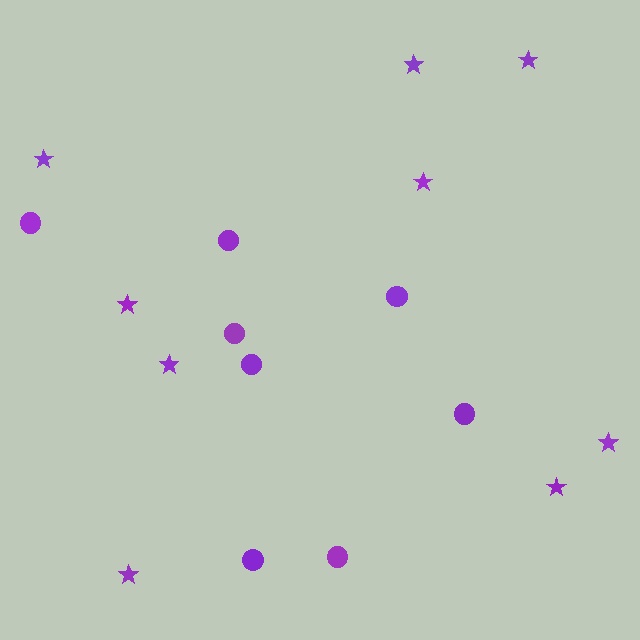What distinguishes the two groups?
There are 2 groups: one group of circles (8) and one group of stars (9).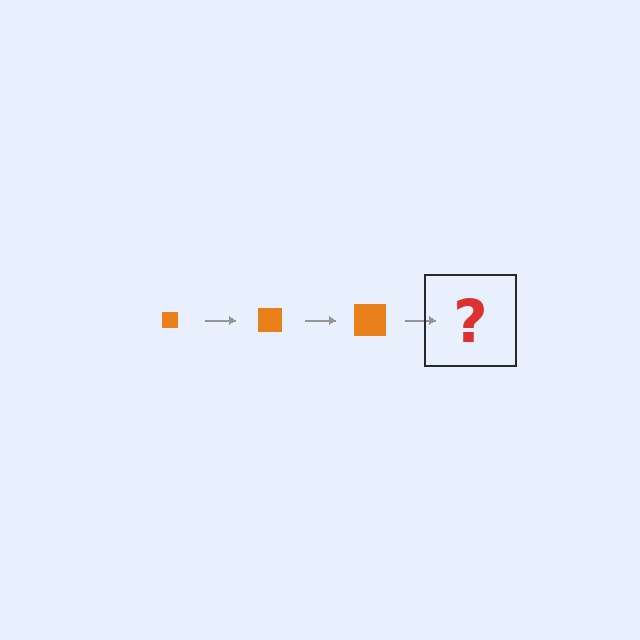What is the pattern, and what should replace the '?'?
The pattern is that the square gets progressively larger each step. The '?' should be an orange square, larger than the previous one.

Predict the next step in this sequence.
The next step is an orange square, larger than the previous one.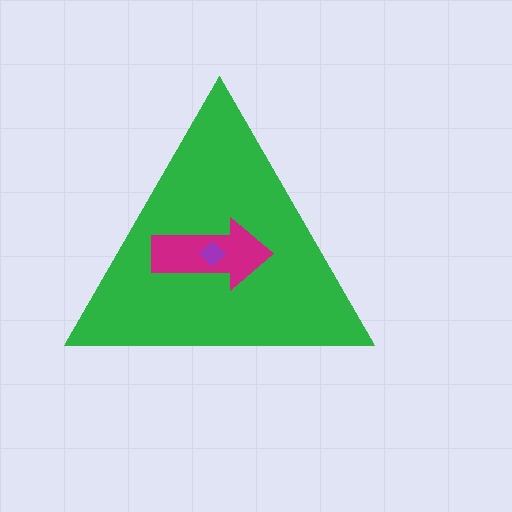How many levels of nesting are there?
3.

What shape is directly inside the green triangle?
The magenta arrow.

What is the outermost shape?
The green triangle.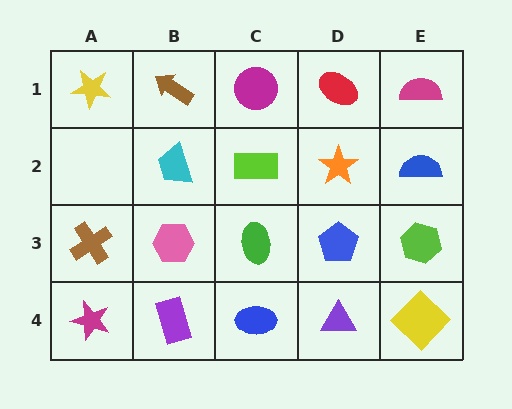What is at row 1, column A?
A yellow star.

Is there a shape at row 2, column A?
No, that cell is empty.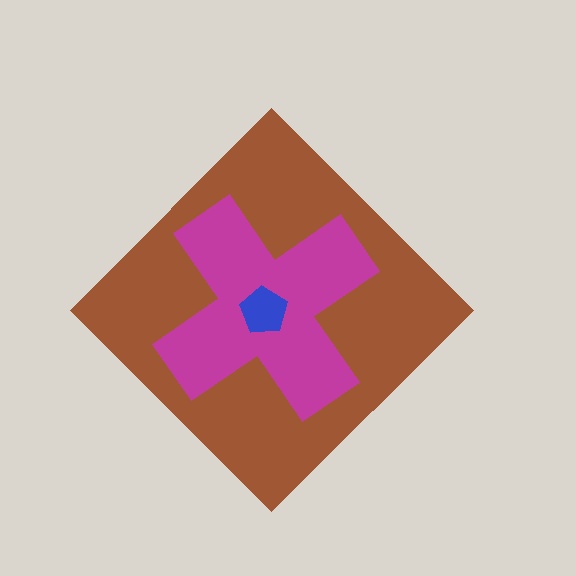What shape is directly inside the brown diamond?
The magenta cross.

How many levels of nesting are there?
3.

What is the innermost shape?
The blue pentagon.